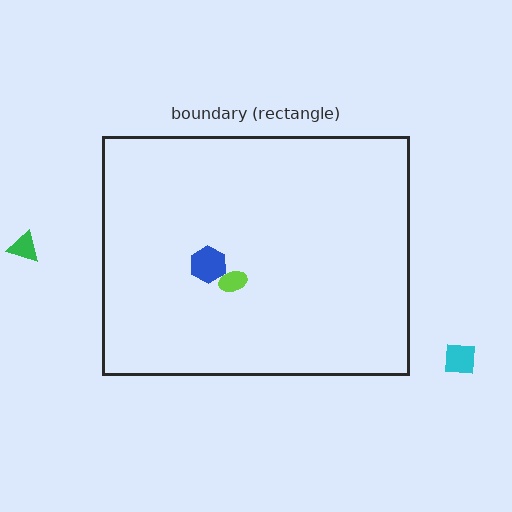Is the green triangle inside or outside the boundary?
Outside.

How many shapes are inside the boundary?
2 inside, 2 outside.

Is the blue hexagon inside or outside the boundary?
Inside.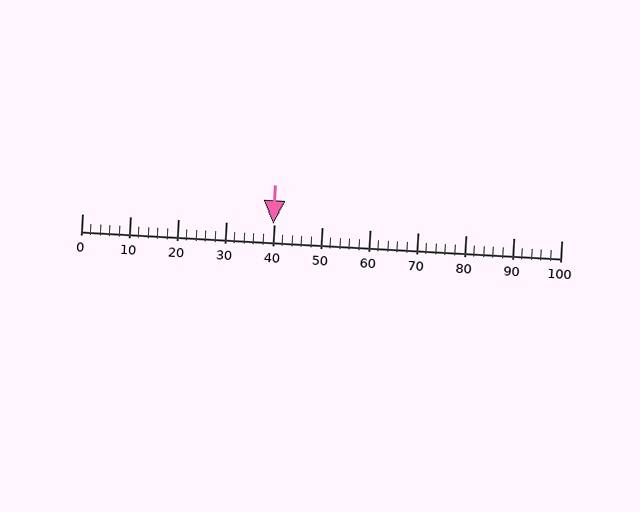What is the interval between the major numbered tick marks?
The major tick marks are spaced 10 units apart.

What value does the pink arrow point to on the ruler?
The pink arrow points to approximately 40.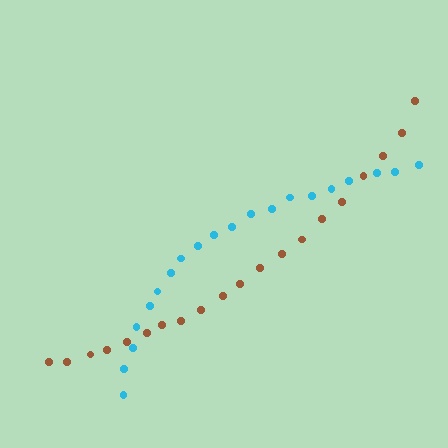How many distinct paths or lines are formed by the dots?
There are 2 distinct paths.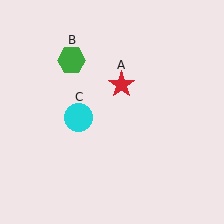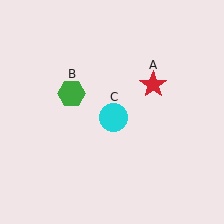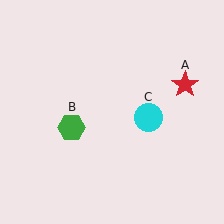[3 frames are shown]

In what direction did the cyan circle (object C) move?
The cyan circle (object C) moved right.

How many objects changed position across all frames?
3 objects changed position: red star (object A), green hexagon (object B), cyan circle (object C).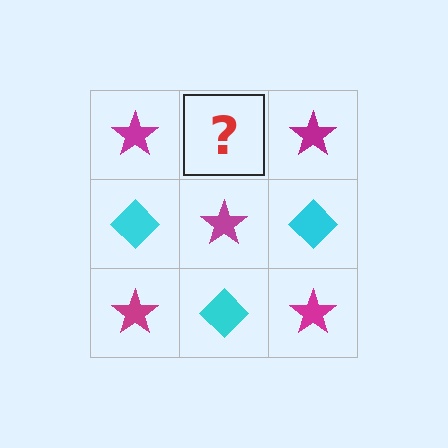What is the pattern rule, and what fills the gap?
The rule is that it alternates magenta star and cyan diamond in a checkerboard pattern. The gap should be filled with a cyan diamond.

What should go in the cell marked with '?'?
The missing cell should contain a cyan diamond.